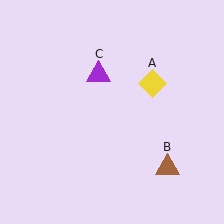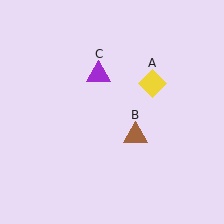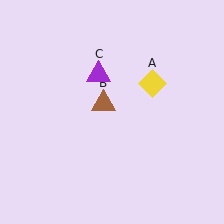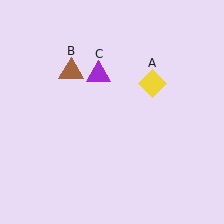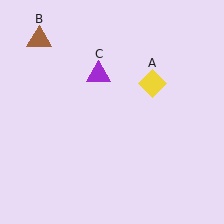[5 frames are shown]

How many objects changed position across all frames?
1 object changed position: brown triangle (object B).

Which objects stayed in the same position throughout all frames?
Yellow diamond (object A) and purple triangle (object C) remained stationary.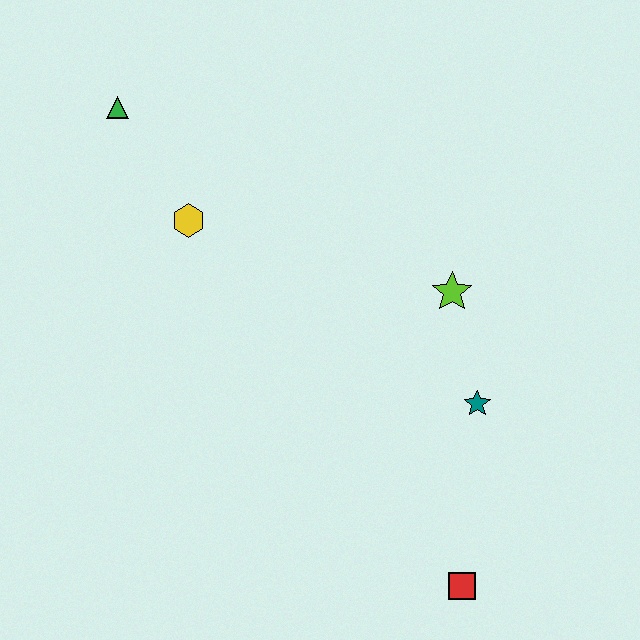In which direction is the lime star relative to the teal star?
The lime star is above the teal star.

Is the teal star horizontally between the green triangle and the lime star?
No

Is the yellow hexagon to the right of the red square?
No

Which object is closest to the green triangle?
The yellow hexagon is closest to the green triangle.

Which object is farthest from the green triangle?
The red square is farthest from the green triangle.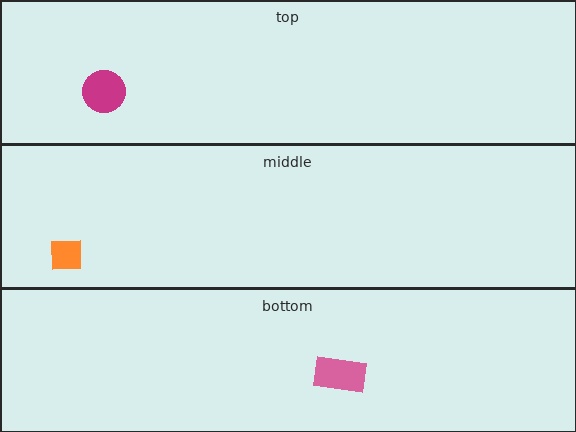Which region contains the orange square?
The middle region.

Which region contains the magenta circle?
The top region.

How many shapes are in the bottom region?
1.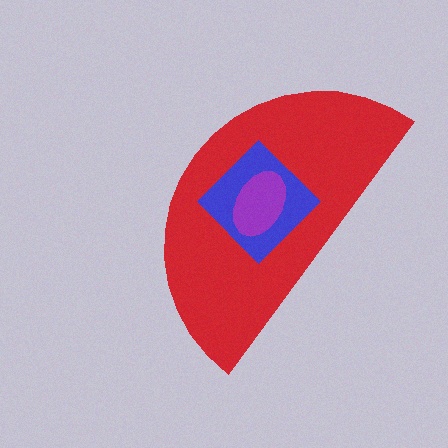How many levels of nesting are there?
3.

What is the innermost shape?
The purple ellipse.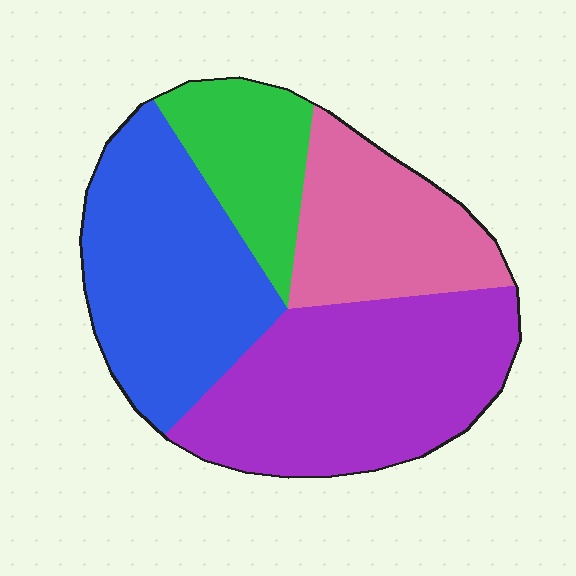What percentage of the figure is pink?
Pink takes up about one fifth (1/5) of the figure.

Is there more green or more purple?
Purple.